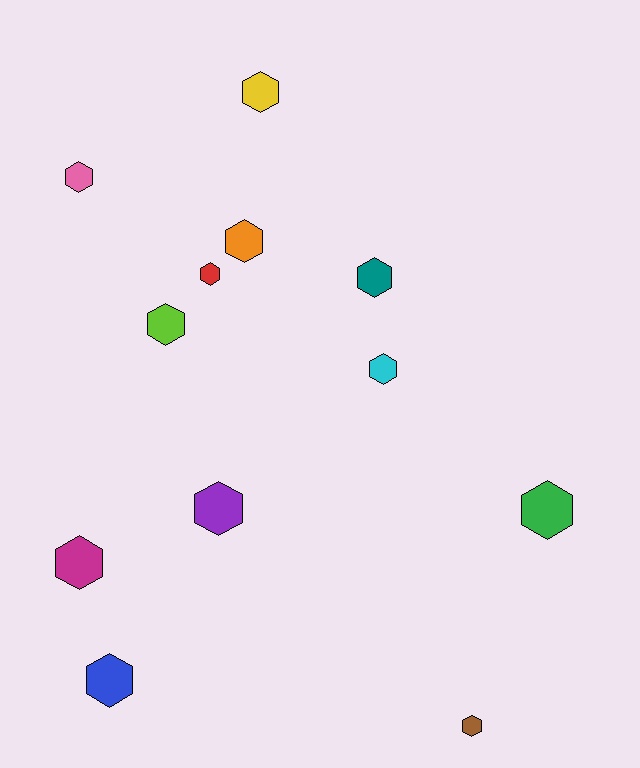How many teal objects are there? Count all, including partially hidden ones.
There is 1 teal object.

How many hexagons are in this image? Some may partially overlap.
There are 12 hexagons.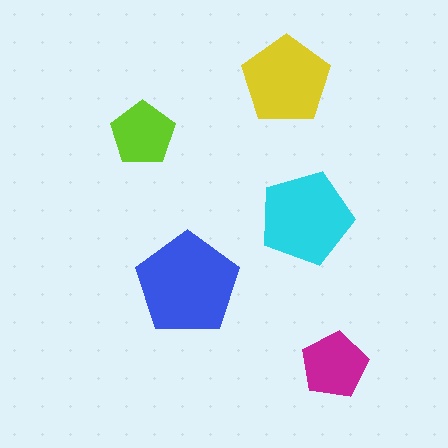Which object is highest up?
The yellow pentagon is topmost.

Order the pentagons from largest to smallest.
the blue one, the cyan one, the yellow one, the magenta one, the lime one.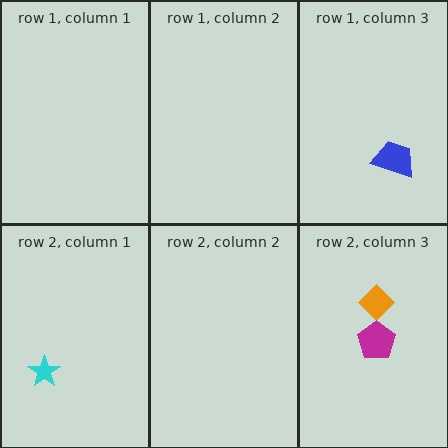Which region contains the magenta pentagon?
The row 2, column 3 region.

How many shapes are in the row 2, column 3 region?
2.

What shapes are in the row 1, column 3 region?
The blue trapezoid.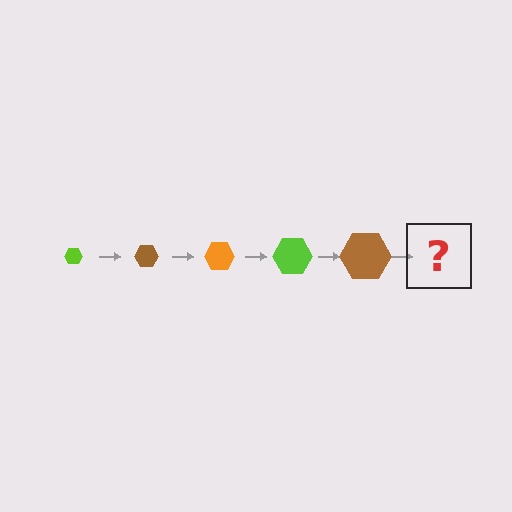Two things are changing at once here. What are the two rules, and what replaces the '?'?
The two rules are that the hexagon grows larger each step and the color cycles through lime, brown, and orange. The '?' should be an orange hexagon, larger than the previous one.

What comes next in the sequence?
The next element should be an orange hexagon, larger than the previous one.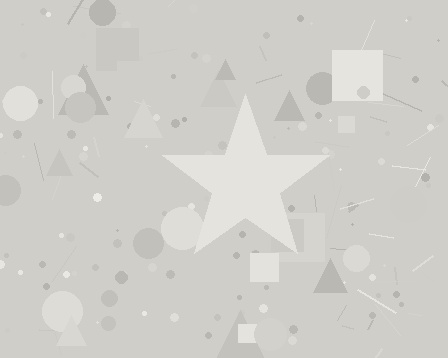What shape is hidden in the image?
A star is hidden in the image.